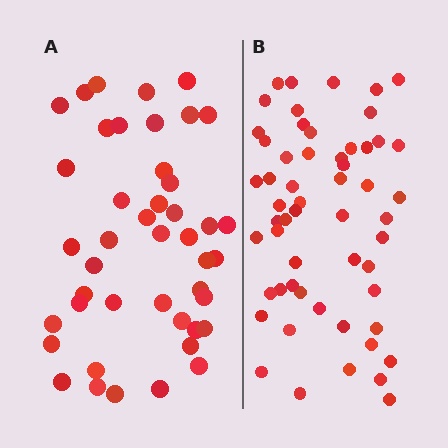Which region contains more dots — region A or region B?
Region B (the right region) has more dots.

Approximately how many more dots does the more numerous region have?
Region B has roughly 12 or so more dots than region A.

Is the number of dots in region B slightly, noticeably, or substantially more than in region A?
Region B has noticeably more, but not dramatically so. The ratio is roughly 1.3 to 1.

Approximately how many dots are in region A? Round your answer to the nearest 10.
About 40 dots. (The exact count is 44, which rounds to 40.)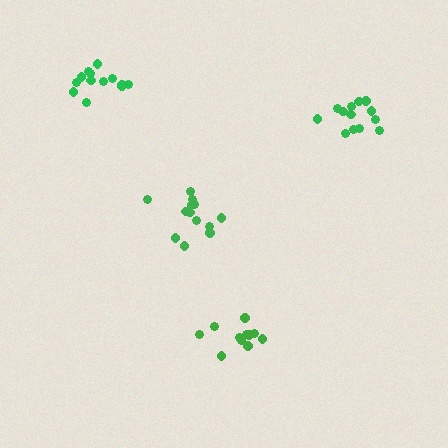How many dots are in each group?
Group 1: 13 dots, Group 2: 13 dots, Group 3: 11 dots, Group 4: 13 dots (50 total).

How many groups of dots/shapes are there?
There are 4 groups.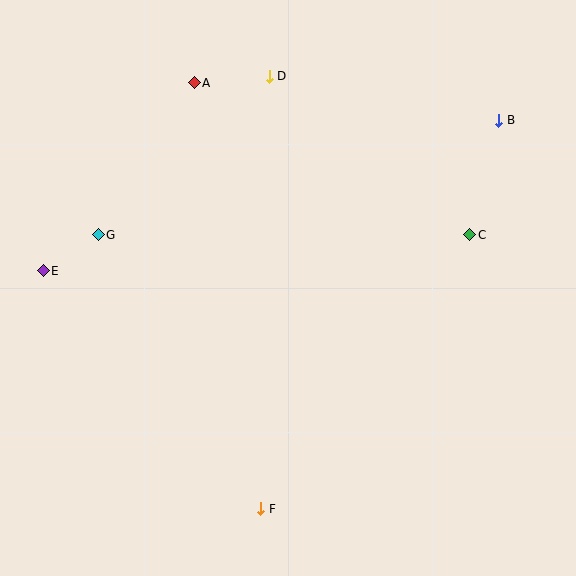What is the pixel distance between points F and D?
The distance between F and D is 432 pixels.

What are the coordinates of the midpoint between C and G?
The midpoint between C and G is at (284, 235).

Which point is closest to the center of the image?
Point C at (470, 235) is closest to the center.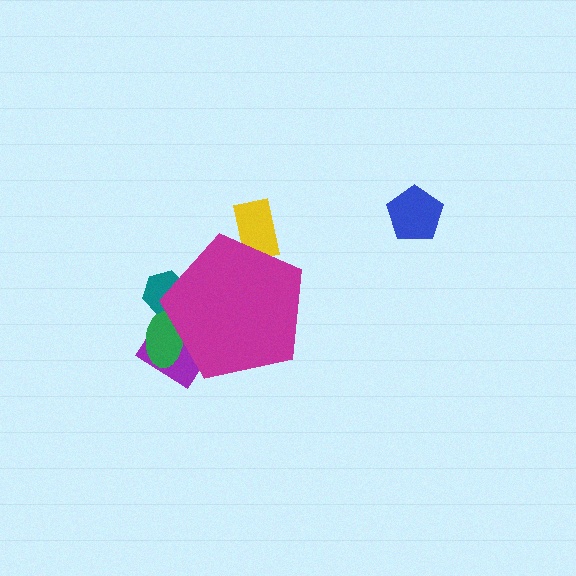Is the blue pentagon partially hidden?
No, the blue pentagon is fully visible.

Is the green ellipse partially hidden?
Yes, the green ellipse is partially hidden behind the magenta pentagon.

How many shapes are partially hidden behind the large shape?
4 shapes are partially hidden.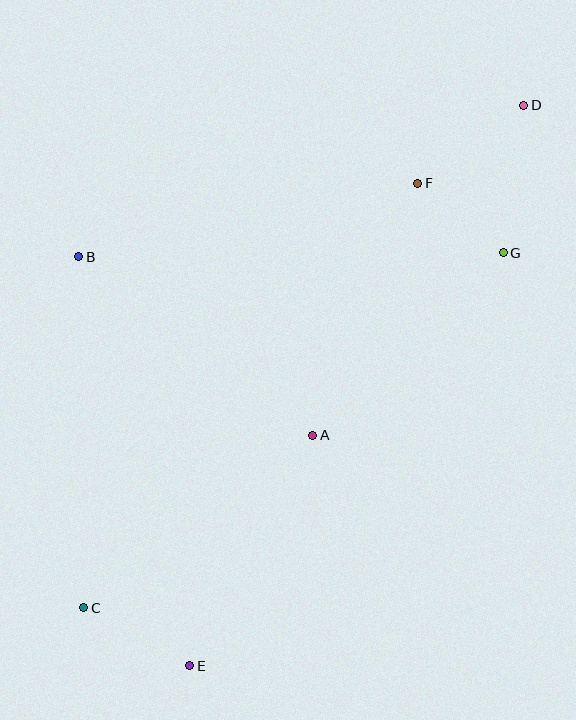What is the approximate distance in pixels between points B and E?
The distance between B and E is approximately 424 pixels.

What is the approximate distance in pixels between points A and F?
The distance between A and F is approximately 273 pixels.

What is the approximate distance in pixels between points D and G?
The distance between D and G is approximately 149 pixels.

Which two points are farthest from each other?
Points C and D are farthest from each other.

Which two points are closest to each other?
Points F and G are closest to each other.